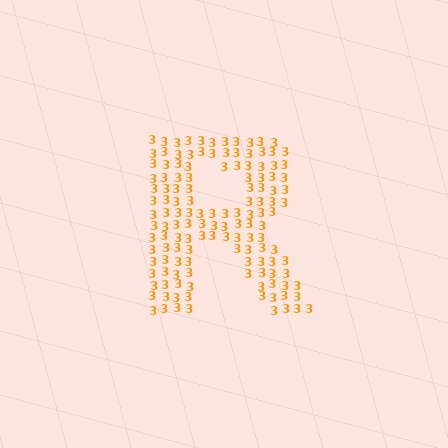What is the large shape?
The large shape is the letter R.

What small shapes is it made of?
It is made of small digit 3's.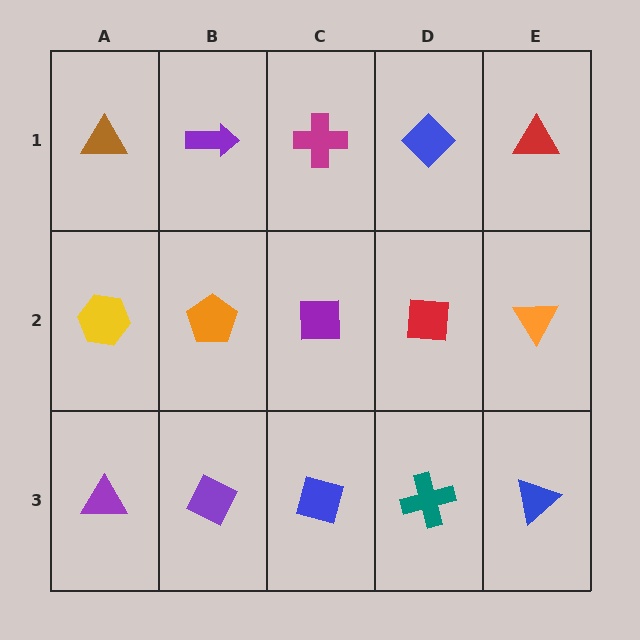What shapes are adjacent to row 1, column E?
An orange triangle (row 2, column E), a blue diamond (row 1, column D).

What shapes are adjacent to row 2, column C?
A magenta cross (row 1, column C), a blue square (row 3, column C), an orange pentagon (row 2, column B), a red square (row 2, column D).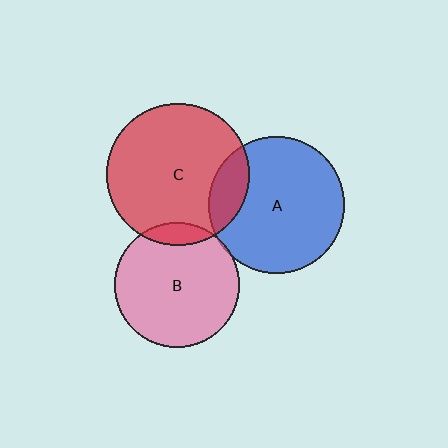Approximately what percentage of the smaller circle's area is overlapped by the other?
Approximately 10%.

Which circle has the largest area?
Circle C (red).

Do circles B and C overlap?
Yes.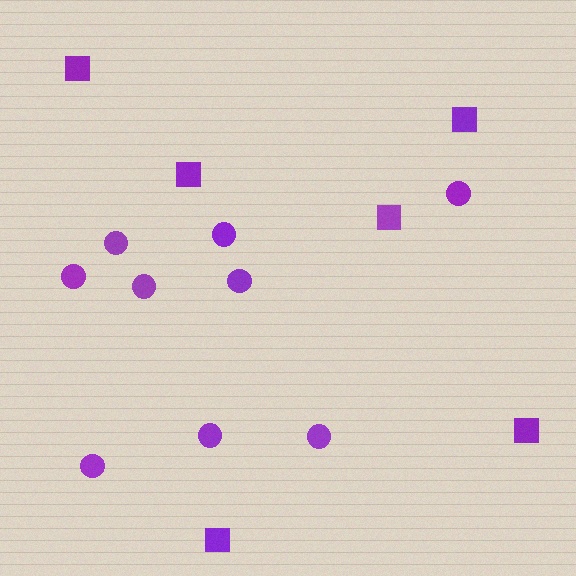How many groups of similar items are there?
There are 2 groups: one group of squares (6) and one group of circles (9).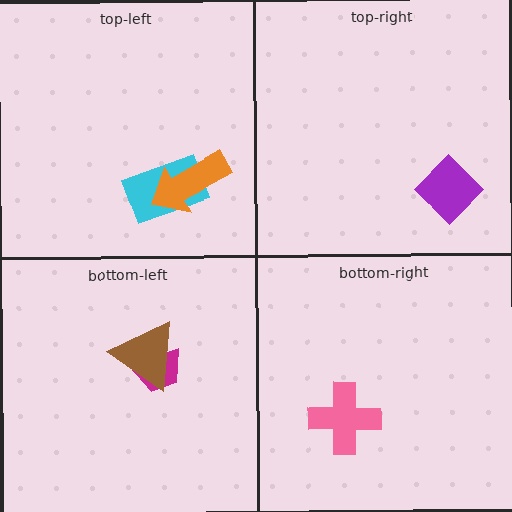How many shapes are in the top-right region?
1.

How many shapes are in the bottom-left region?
2.